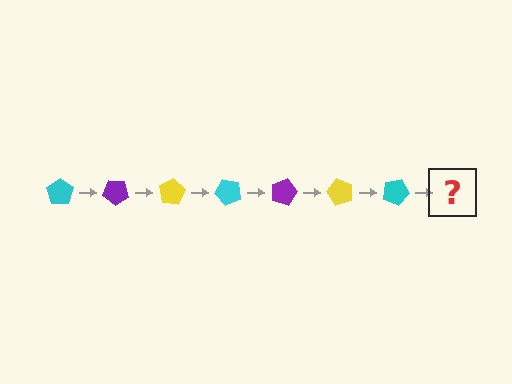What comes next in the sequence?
The next element should be a purple pentagon, rotated 280 degrees from the start.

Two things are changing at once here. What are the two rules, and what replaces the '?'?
The two rules are that it rotates 40 degrees each step and the color cycles through cyan, purple, and yellow. The '?' should be a purple pentagon, rotated 280 degrees from the start.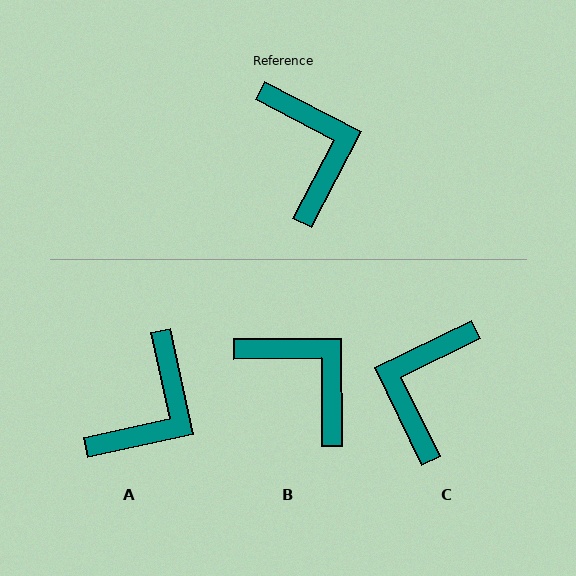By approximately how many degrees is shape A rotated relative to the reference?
Approximately 50 degrees clockwise.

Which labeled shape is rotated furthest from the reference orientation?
C, about 143 degrees away.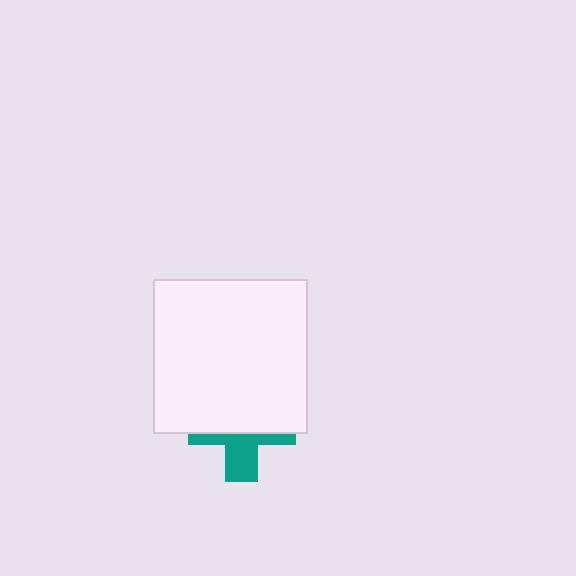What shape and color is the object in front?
The object in front is a white square.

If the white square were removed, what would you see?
You would see the complete teal cross.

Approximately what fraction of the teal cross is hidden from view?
Roughly 59% of the teal cross is hidden behind the white square.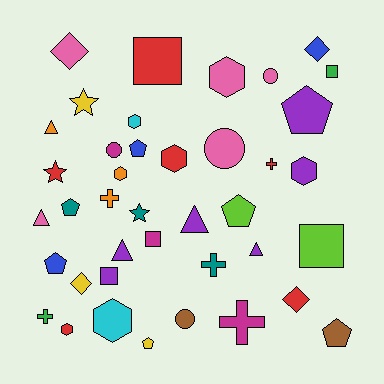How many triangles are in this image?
There are 5 triangles.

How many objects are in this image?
There are 40 objects.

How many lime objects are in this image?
There are 2 lime objects.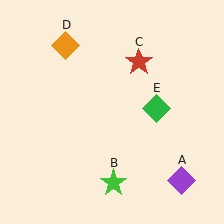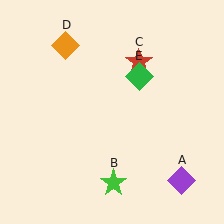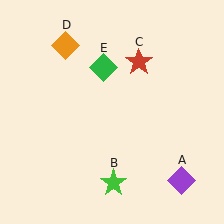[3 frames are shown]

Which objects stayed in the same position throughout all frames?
Purple diamond (object A) and green star (object B) and red star (object C) and orange diamond (object D) remained stationary.